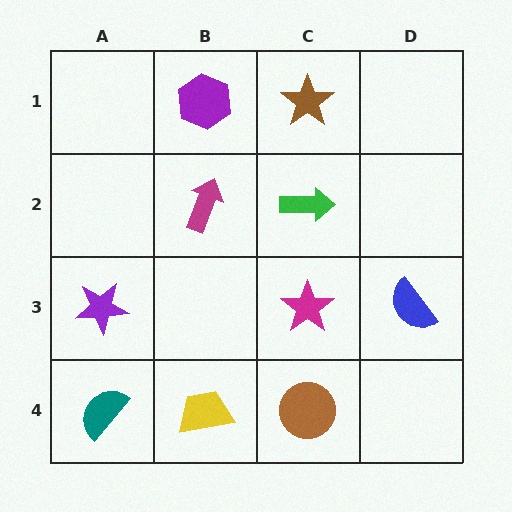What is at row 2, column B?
A magenta arrow.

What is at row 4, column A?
A teal semicircle.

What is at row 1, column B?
A purple hexagon.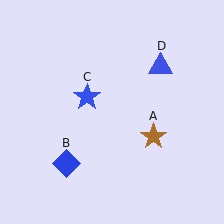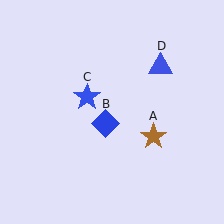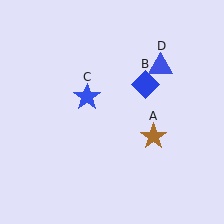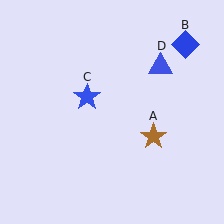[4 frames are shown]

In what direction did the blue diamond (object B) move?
The blue diamond (object B) moved up and to the right.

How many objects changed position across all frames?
1 object changed position: blue diamond (object B).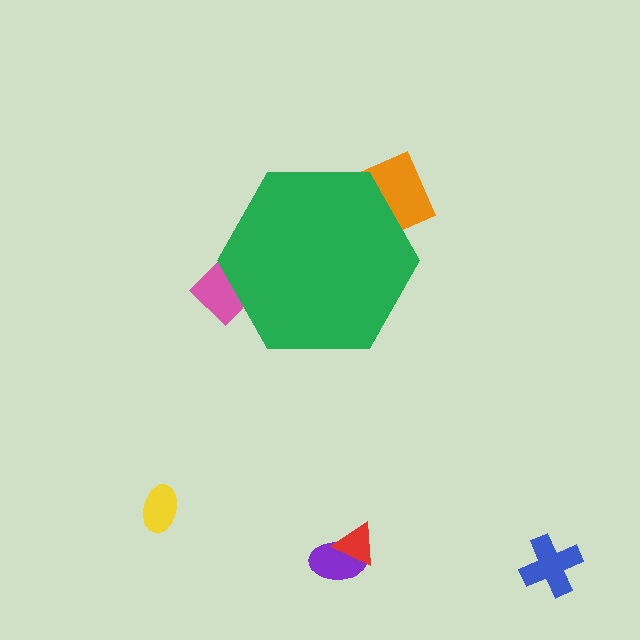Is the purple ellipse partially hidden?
No, the purple ellipse is fully visible.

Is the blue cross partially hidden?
No, the blue cross is fully visible.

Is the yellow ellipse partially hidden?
No, the yellow ellipse is fully visible.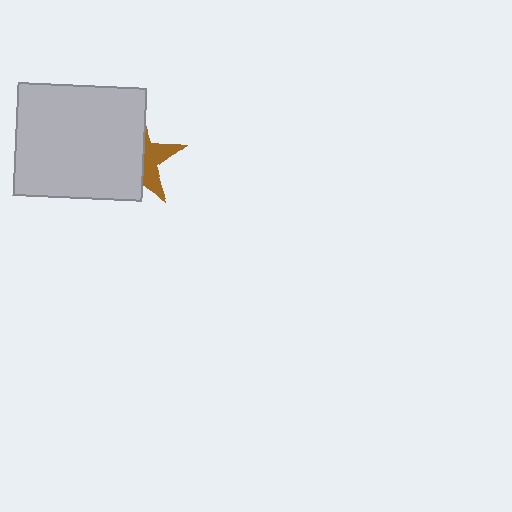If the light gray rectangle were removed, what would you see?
You would see the complete brown star.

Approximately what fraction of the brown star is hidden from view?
Roughly 63% of the brown star is hidden behind the light gray rectangle.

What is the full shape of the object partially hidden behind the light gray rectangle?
The partially hidden object is a brown star.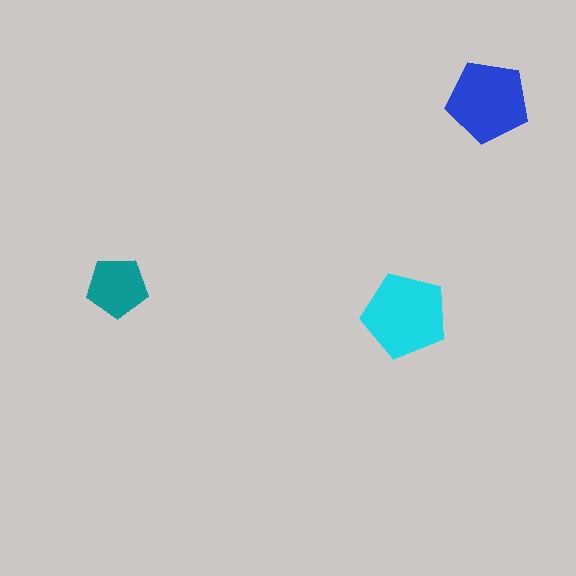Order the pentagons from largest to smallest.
the cyan one, the blue one, the teal one.